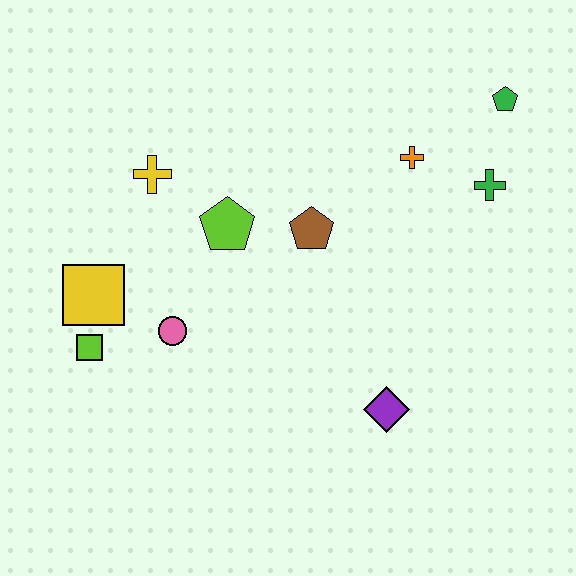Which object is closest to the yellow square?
The lime square is closest to the yellow square.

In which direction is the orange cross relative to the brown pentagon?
The orange cross is to the right of the brown pentagon.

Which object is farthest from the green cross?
The lime square is farthest from the green cross.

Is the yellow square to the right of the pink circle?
No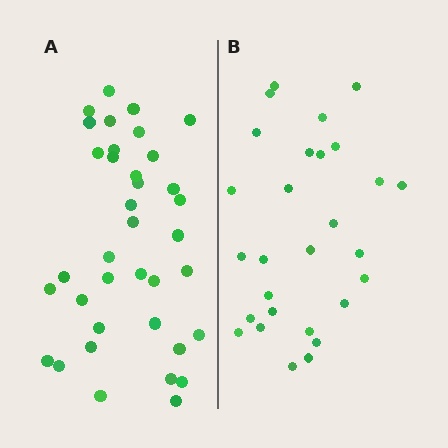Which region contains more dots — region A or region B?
Region A (the left region) has more dots.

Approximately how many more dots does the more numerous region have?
Region A has roughly 8 or so more dots than region B.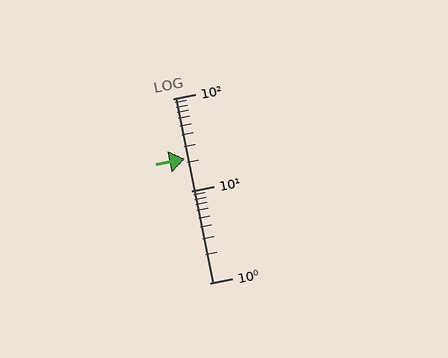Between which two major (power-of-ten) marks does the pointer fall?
The pointer is between 10 and 100.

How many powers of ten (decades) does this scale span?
The scale spans 2 decades, from 1 to 100.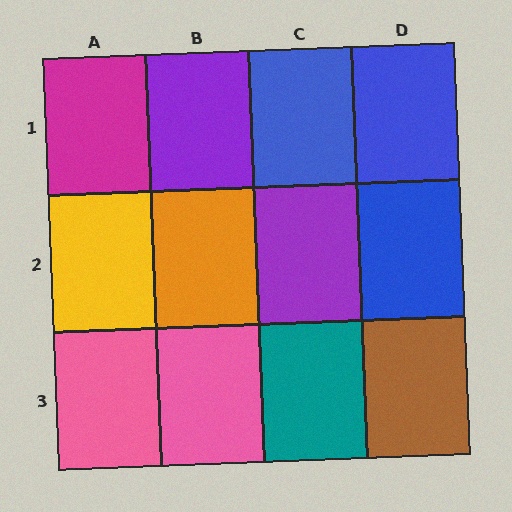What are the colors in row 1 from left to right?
Magenta, purple, blue, blue.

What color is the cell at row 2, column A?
Yellow.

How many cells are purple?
2 cells are purple.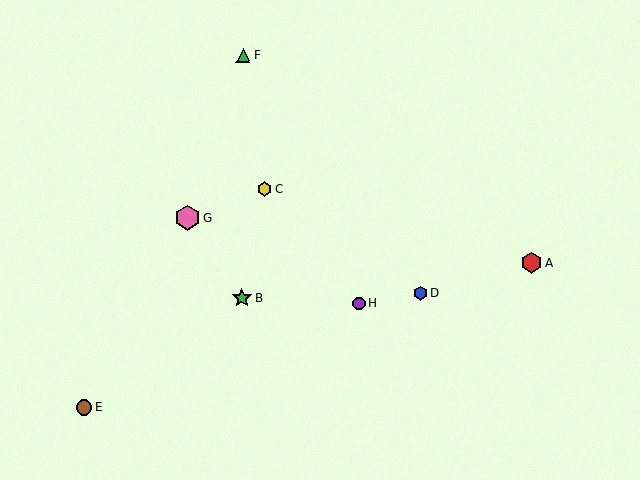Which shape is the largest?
The pink hexagon (labeled G) is the largest.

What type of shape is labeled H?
Shape H is a purple circle.